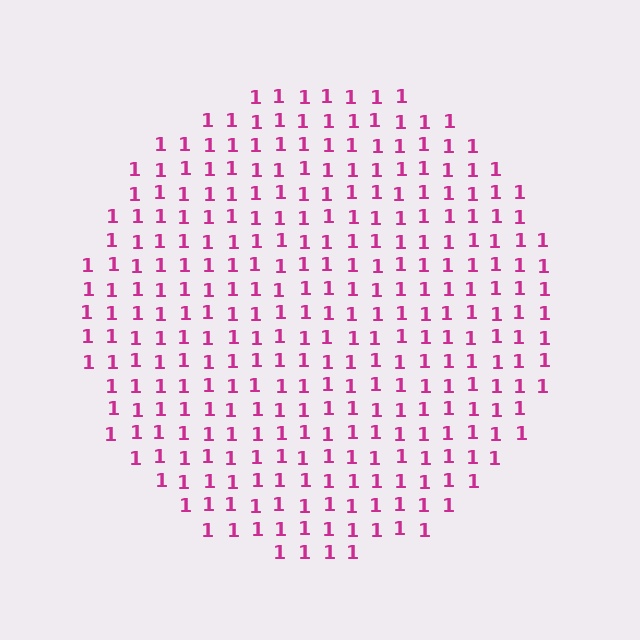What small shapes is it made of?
It is made of small digit 1's.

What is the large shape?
The large shape is a circle.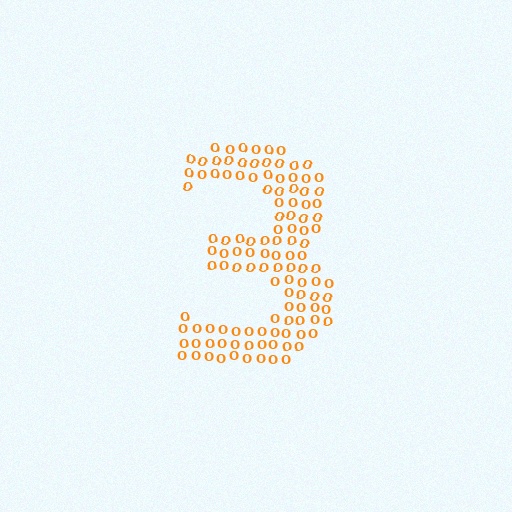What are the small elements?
The small elements are letter O's.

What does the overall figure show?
The overall figure shows the digit 3.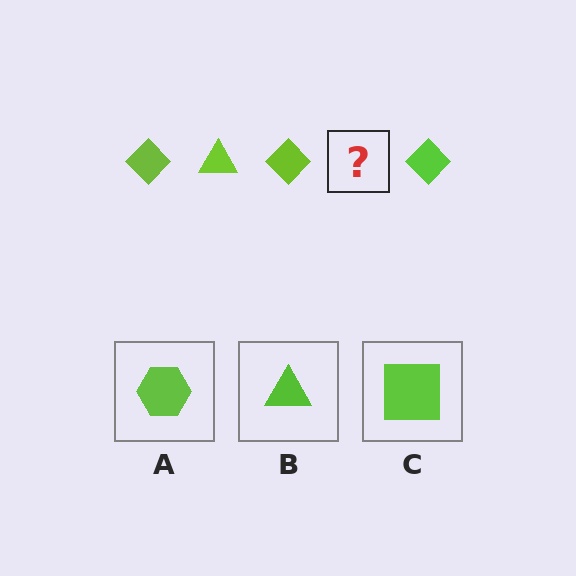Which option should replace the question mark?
Option B.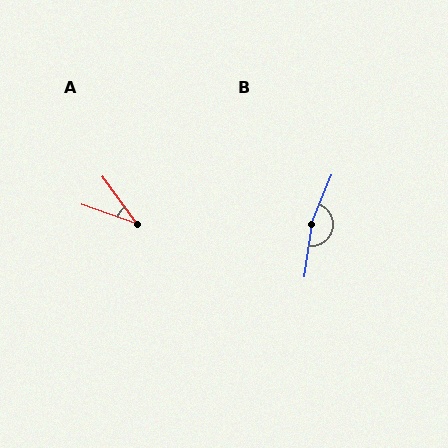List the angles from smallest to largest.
A (34°), B (166°).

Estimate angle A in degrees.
Approximately 34 degrees.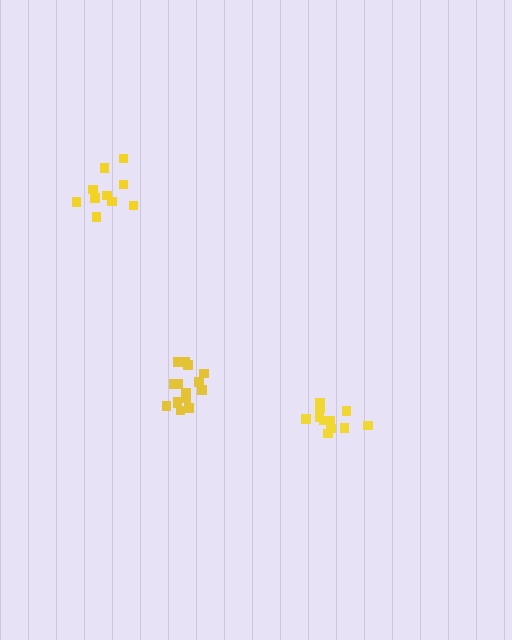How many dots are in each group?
Group 1: 15 dots, Group 2: 11 dots, Group 3: 12 dots (38 total).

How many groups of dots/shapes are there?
There are 3 groups.